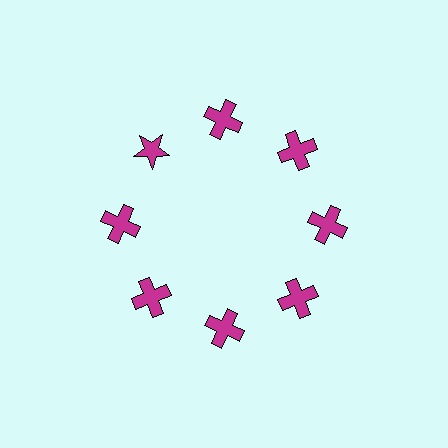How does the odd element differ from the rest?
It has a different shape: star instead of cross.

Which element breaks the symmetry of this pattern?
The magenta star at roughly the 10 o'clock position breaks the symmetry. All other shapes are magenta crosses.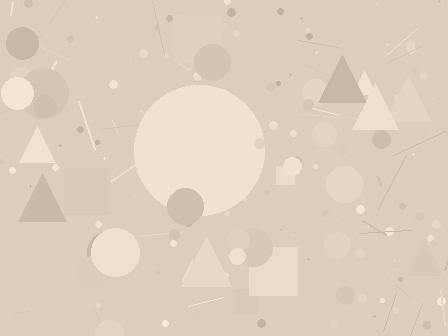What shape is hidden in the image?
A circle is hidden in the image.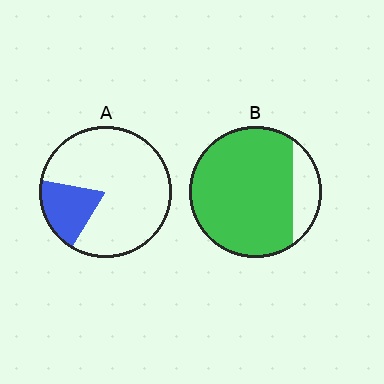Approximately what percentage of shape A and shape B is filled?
A is approximately 20% and B is approximately 85%.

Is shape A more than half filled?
No.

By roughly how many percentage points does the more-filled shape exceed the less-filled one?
By roughly 65 percentage points (B over A).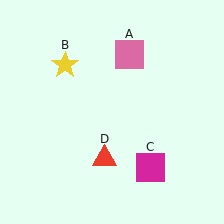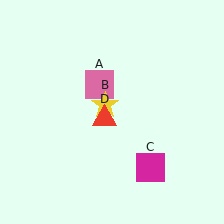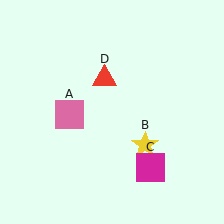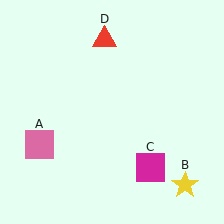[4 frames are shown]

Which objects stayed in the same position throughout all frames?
Magenta square (object C) remained stationary.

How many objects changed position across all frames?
3 objects changed position: pink square (object A), yellow star (object B), red triangle (object D).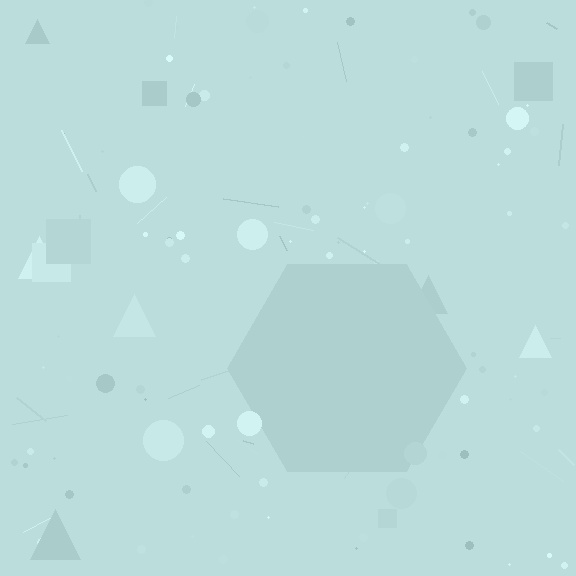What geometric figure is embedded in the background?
A hexagon is embedded in the background.